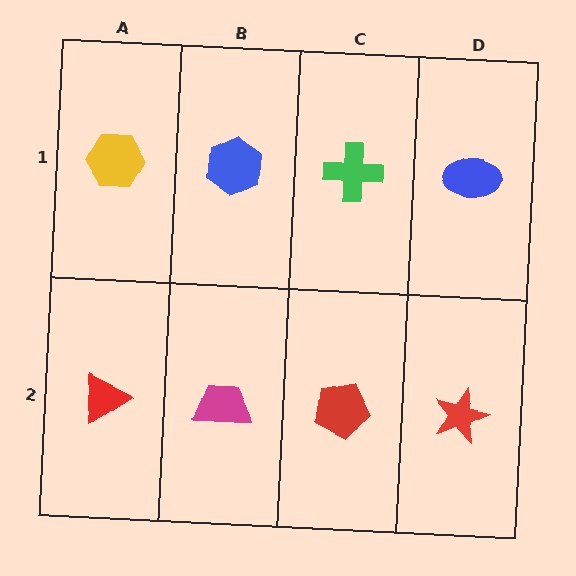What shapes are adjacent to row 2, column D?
A blue ellipse (row 1, column D), a red pentagon (row 2, column C).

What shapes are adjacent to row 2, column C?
A green cross (row 1, column C), a magenta trapezoid (row 2, column B), a red star (row 2, column D).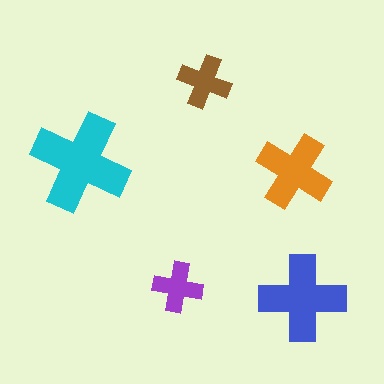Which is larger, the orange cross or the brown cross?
The orange one.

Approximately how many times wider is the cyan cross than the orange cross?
About 1.5 times wider.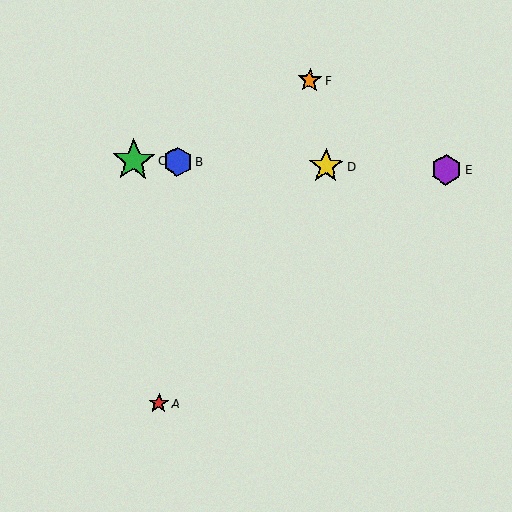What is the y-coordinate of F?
Object F is at y≈80.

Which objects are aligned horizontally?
Objects B, C, D, E are aligned horizontally.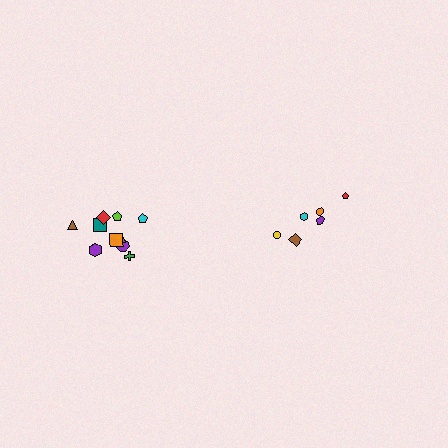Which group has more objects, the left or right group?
The left group.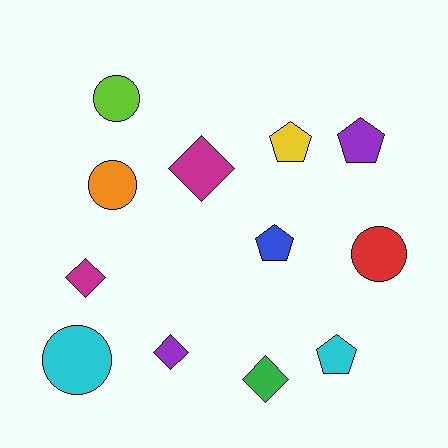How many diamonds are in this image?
There are 4 diamonds.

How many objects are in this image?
There are 12 objects.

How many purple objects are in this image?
There are 2 purple objects.